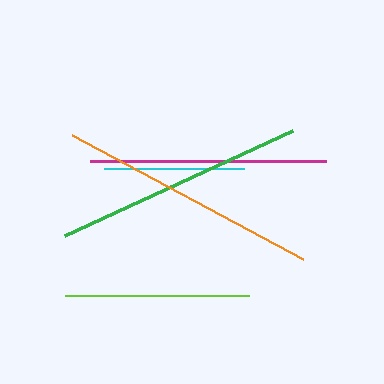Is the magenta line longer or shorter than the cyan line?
The magenta line is longer than the cyan line.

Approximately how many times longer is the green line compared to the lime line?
The green line is approximately 1.4 times the length of the lime line.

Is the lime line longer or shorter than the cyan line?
The lime line is longer than the cyan line.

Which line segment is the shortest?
The cyan line is the shortest at approximately 140 pixels.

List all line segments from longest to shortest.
From longest to shortest: orange, green, magenta, lime, cyan.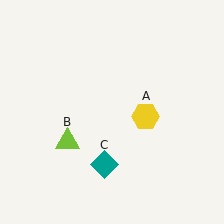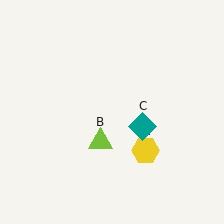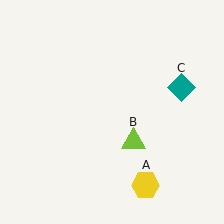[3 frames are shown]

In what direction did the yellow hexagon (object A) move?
The yellow hexagon (object A) moved down.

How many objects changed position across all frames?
3 objects changed position: yellow hexagon (object A), lime triangle (object B), teal diamond (object C).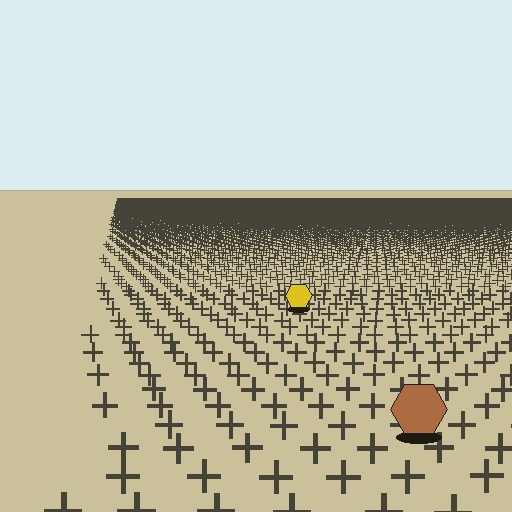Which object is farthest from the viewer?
The yellow hexagon is farthest from the viewer. It appears smaller and the ground texture around it is denser.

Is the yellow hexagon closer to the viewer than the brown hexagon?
No. The brown hexagon is closer — you can tell from the texture gradient: the ground texture is coarser near it.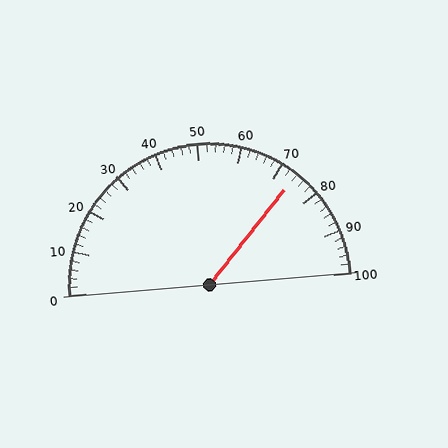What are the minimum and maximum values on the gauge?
The gauge ranges from 0 to 100.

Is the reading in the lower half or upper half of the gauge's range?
The reading is in the upper half of the range (0 to 100).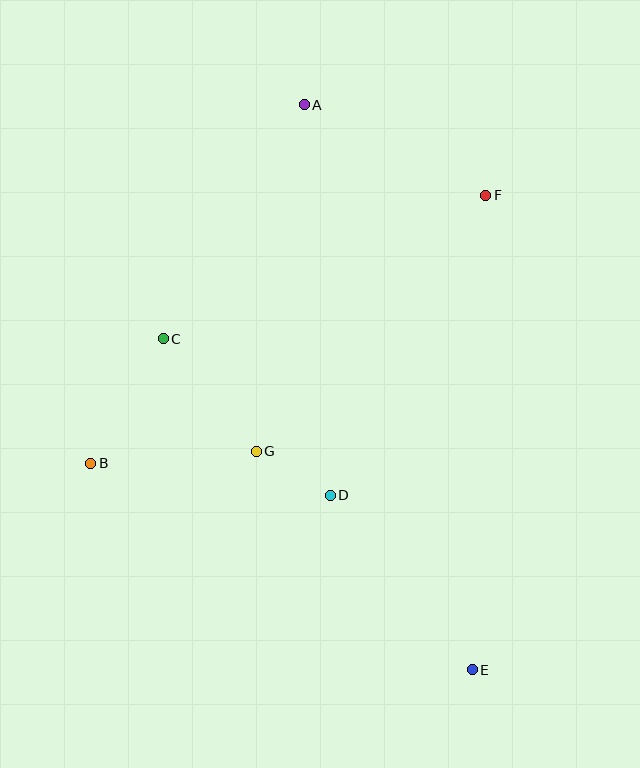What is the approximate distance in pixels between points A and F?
The distance between A and F is approximately 203 pixels.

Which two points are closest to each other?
Points D and G are closest to each other.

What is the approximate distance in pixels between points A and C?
The distance between A and C is approximately 273 pixels.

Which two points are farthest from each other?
Points A and E are farthest from each other.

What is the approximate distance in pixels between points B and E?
The distance between B and E is approximately 434 pixels.